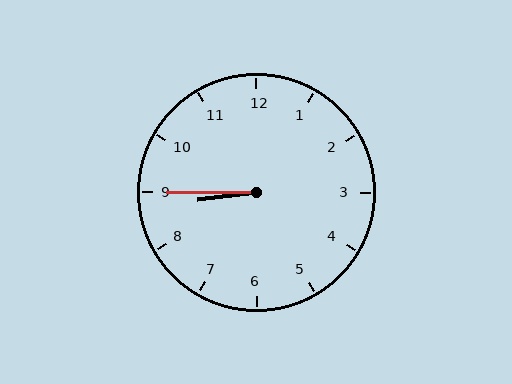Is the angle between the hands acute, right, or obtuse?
It is acute.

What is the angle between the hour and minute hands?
Approximately 8 degrees.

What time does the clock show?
8:45.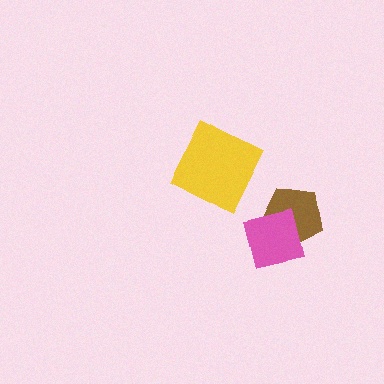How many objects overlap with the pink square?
1 object overlaps with the pink square.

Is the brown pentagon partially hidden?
Yes, it is partially covered by another shape.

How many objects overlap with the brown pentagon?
1 object overlaps with the brown pentagon.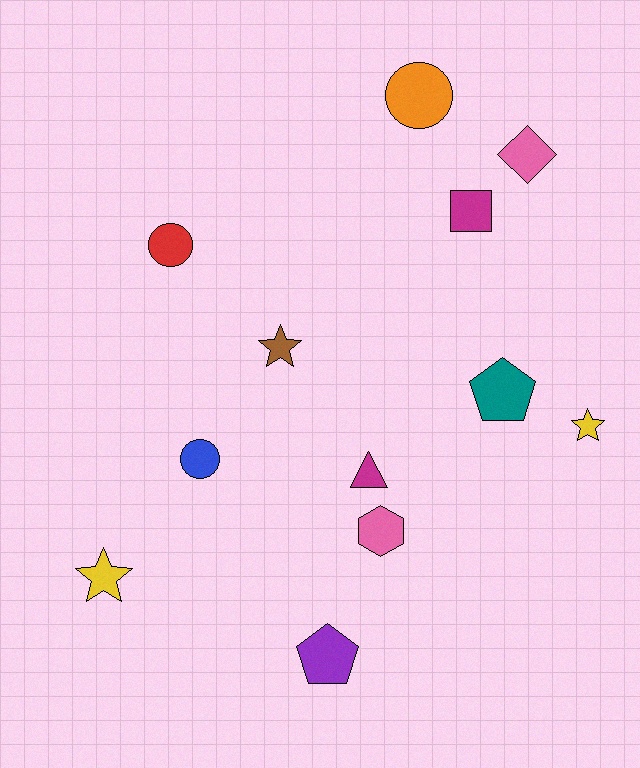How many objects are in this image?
There are 12 objects.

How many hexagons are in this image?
There is 1 hexagon.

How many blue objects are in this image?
There is 1 blue object.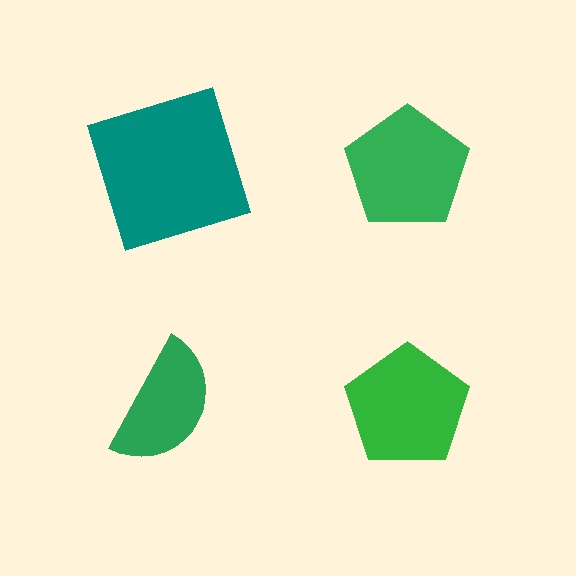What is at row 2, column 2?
A green pentagon.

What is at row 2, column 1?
A green semicircle.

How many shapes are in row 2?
2 shapes.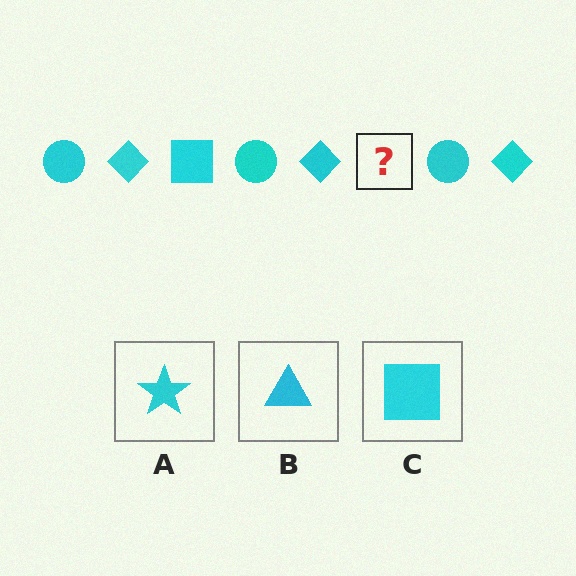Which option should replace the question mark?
Option C.